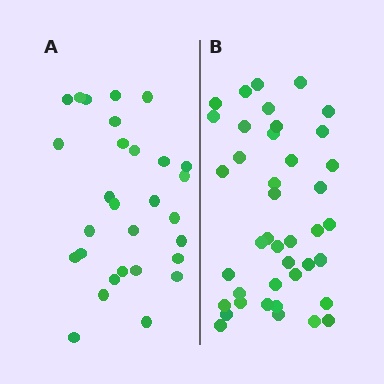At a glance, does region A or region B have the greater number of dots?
Region B (the right region) has more dots.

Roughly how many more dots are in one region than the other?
Region B has roughly 12 or so more dots than region A.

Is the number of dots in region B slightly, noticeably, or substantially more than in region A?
Region B has noticeably more, but not dramatically so. The ratio is roughly 1.4 to 1.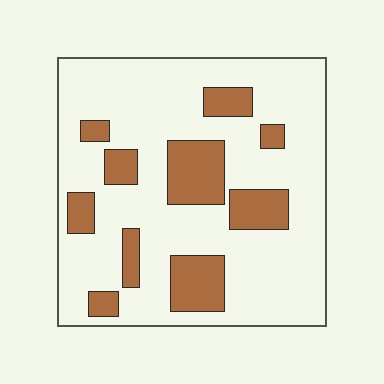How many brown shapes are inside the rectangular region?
10.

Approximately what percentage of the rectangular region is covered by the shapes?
Approximately 25%.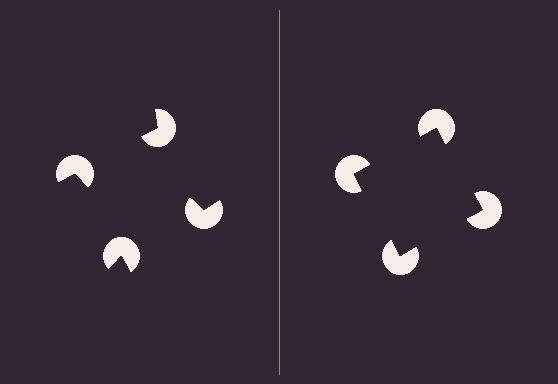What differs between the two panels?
The pac-man discs are positioned identically on both sides; only the wedge orientations differ. On the right they align to a square; on the left they are misaligned.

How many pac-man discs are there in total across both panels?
8 — 4 on each side.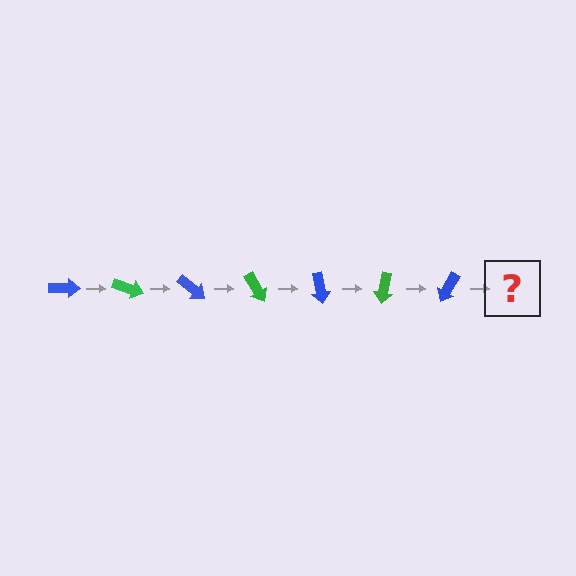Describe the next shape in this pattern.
It should be a green arrow, rotated 140 degrees from the start.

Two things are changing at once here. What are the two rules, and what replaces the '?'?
The two rules are that it rotates 20 degrees each step and the color cycles through blue and green. The '?' should be a green arrow, rotated 140 degrees from the start.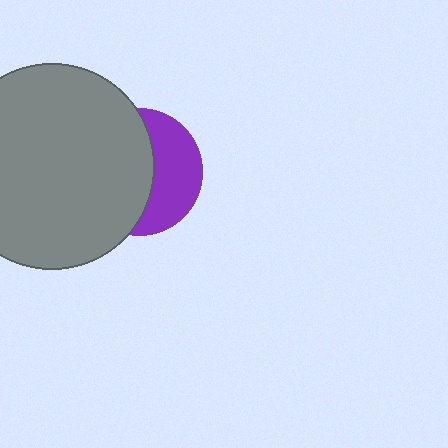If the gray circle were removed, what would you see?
You would see the complete purple circle.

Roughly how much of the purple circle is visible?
A small part of it is visible (roughly 42%).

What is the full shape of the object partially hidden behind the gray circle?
The partially hidden object is a purple circle.